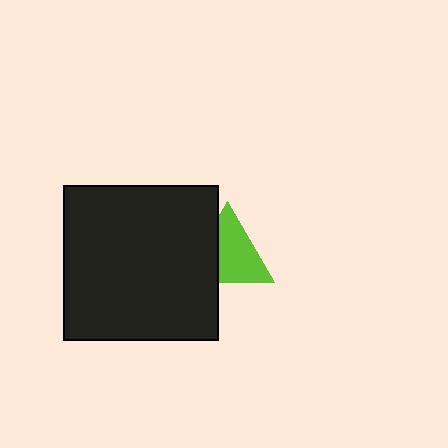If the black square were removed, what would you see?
You would see the complete lime triangle.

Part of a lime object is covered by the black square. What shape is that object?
It is a triangle.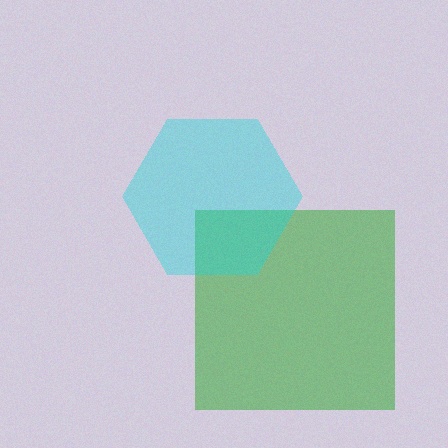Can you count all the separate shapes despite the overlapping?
Yes, there are 2 separate shapes.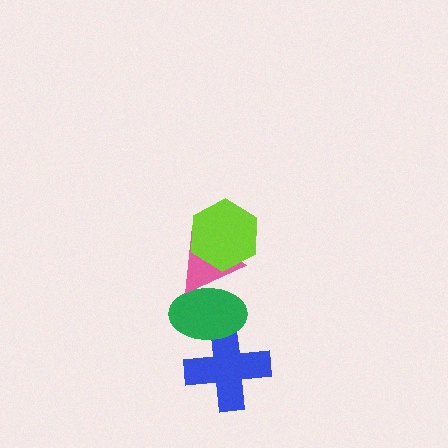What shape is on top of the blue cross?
The green ellipse is on top of the blue cross.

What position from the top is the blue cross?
The blue cross is 4th from the top.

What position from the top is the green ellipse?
The green ellipse is 3rd from the top.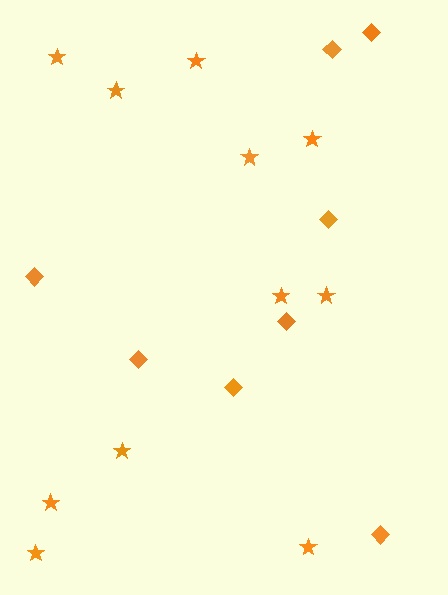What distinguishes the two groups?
There are 2 groups: one group of stars (11) and one group of diamonds (8).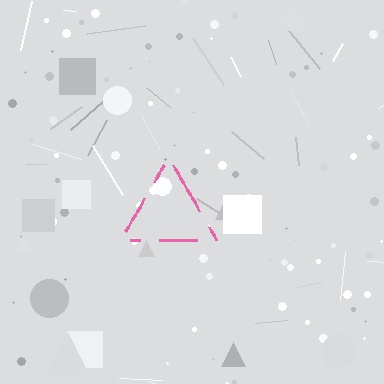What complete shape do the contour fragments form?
The contour fragments form a triangle.